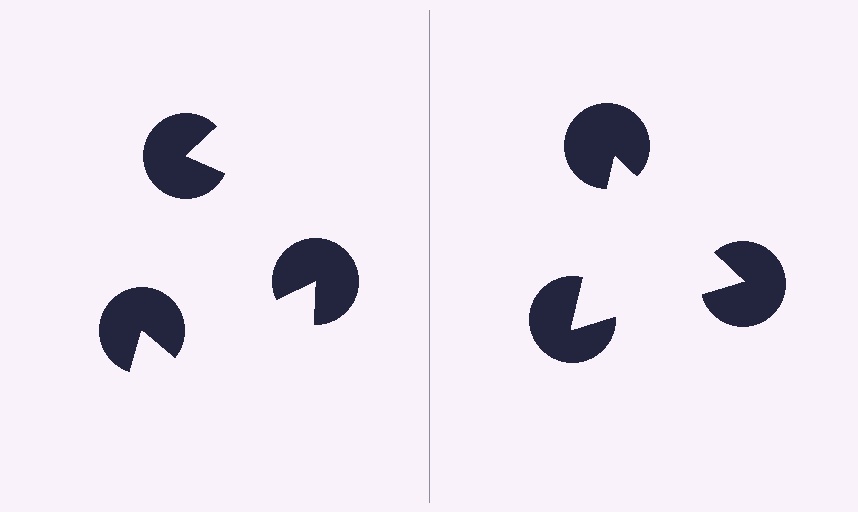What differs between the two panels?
The pac-man discs are positioned identically on both sides; only the wedge orientations differ. On the right they align to a triangle; on the left they are misaligned.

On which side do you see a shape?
An illusory triangle appears on the right side. On the left side the wedge cuts are rotated, so no coherent shape forms.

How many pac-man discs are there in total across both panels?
6 — 3 on each side.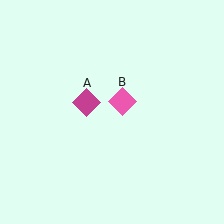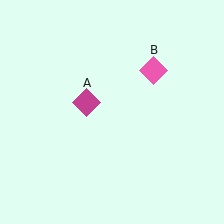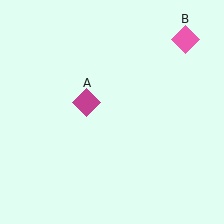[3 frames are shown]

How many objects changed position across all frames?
1 object changed position: pink diamond (object B).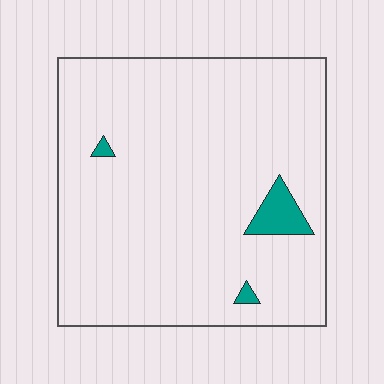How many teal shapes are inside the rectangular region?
3.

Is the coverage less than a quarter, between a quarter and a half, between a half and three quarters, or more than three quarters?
Less than a quarter.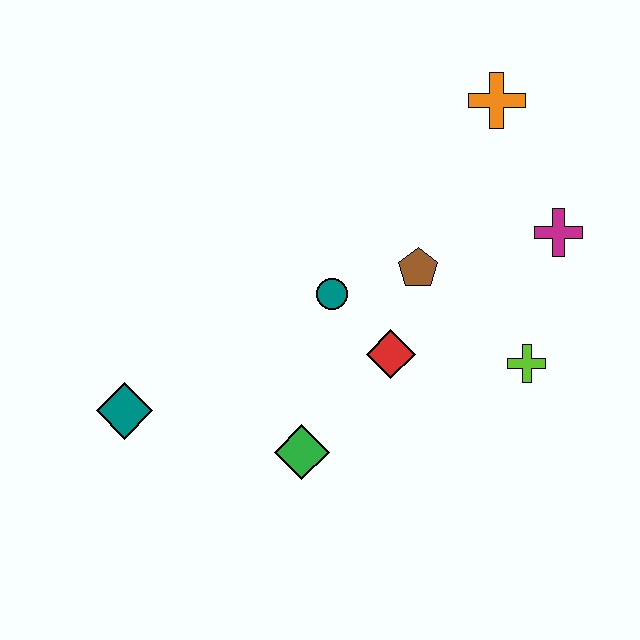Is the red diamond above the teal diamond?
Yes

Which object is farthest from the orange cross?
The teal diamond is farthest from the orange cross.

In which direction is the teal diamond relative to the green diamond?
The teal diamond is to the left of the green diamond.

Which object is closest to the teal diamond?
The green diamond is closest to the teal diamond.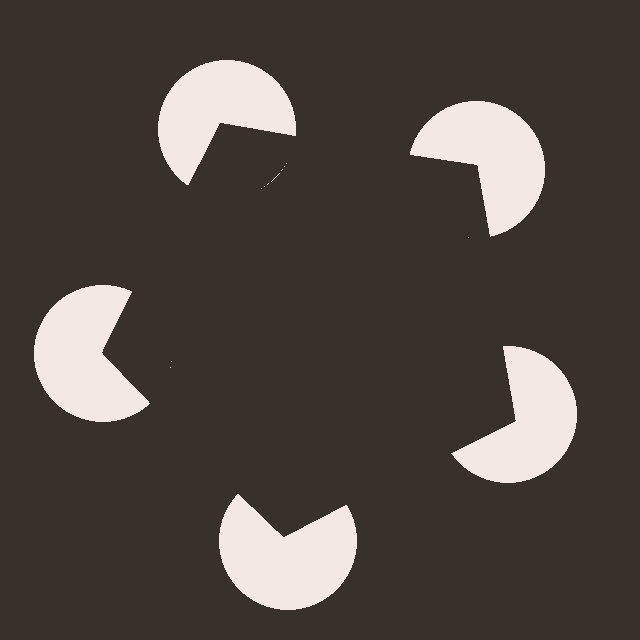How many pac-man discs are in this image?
There are 5 — one at each vertex of the illusory pentagon.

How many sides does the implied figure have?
5 sides.